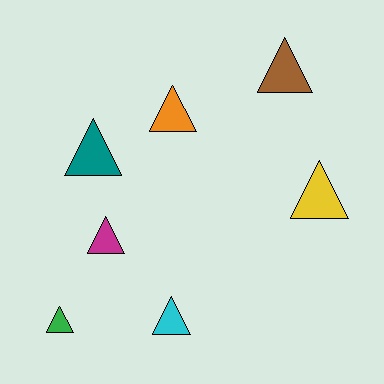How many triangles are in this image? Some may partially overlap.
There are 7 triangles.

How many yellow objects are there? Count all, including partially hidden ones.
There is 1 yellow object.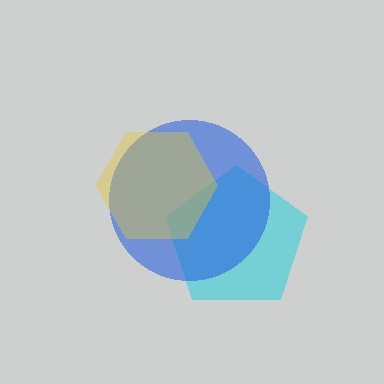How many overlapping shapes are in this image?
There are 3 overlapping shapes in the image.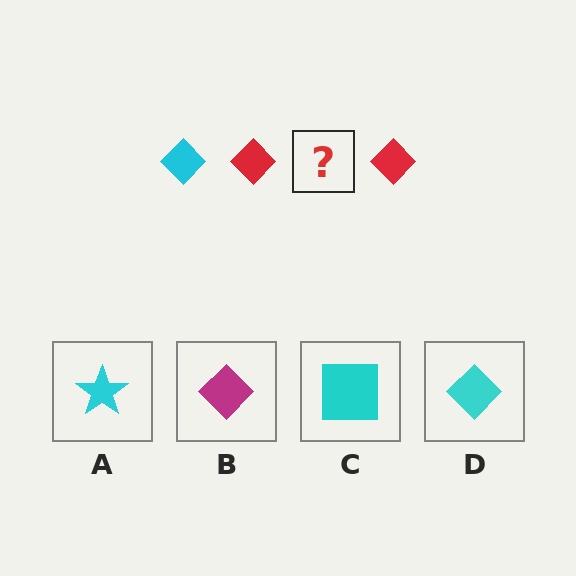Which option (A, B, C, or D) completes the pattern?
D.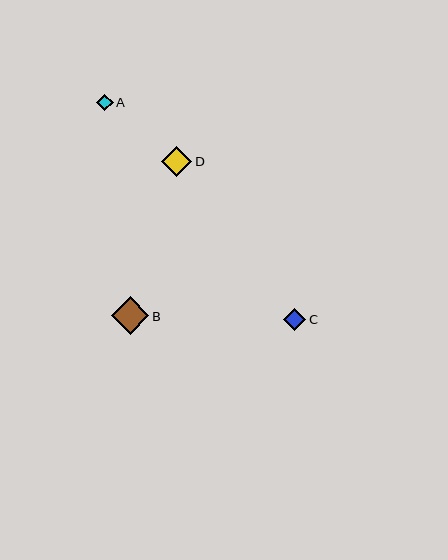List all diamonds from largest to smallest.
From largest to smallest: B, D, C, A.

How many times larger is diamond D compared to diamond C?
Diamond D is approximately 1.4 times the size of diamond C.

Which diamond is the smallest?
Diamond A is the smallest with a size of approximately 17 pixels.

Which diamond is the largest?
Diamond B is the largest with a size of approximately 38 pixels.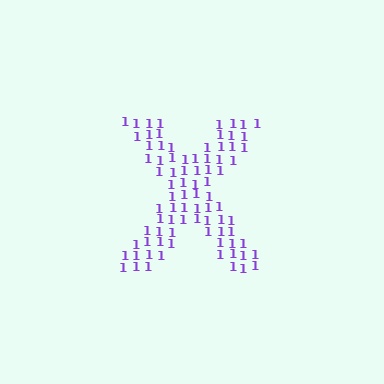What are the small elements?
The small elements are digit 1's.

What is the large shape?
The large shape is the letter X.